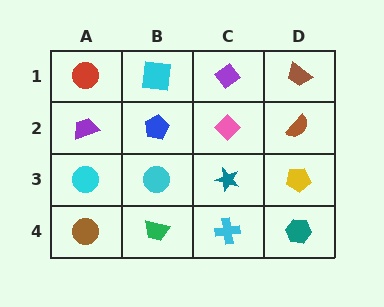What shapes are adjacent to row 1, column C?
A pink diamond (row 2, column C), a cyan square (row 1, column B), a brown trapezoid (row 1, column D).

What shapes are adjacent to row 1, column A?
A purple trapezoid (row 2, column A), a cyan square (row 1, column B).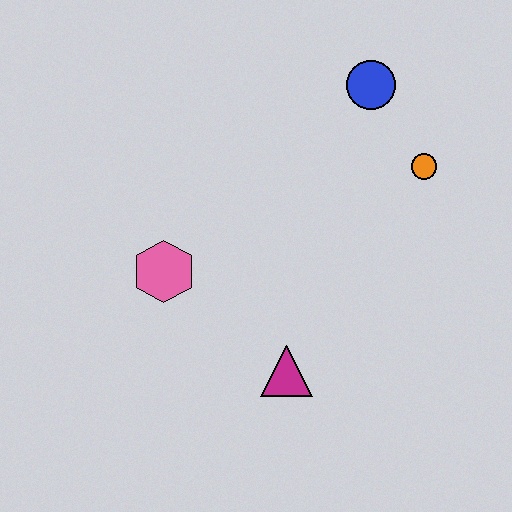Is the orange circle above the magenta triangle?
Yes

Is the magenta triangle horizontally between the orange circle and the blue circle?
No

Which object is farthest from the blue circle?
The magenta triangle is farthest from the blue circle.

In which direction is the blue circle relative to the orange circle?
The blue circle is above the orange circle.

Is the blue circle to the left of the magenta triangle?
No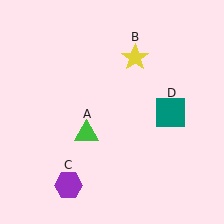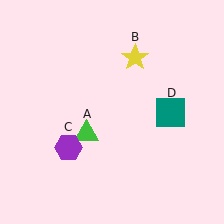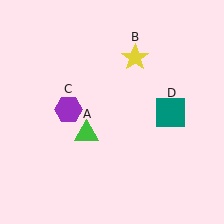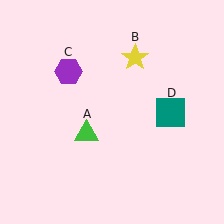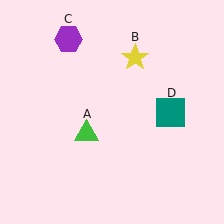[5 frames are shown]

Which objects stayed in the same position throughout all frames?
Green triangle (object A) and yellow star (object B) and teal square (object D) remained stationary.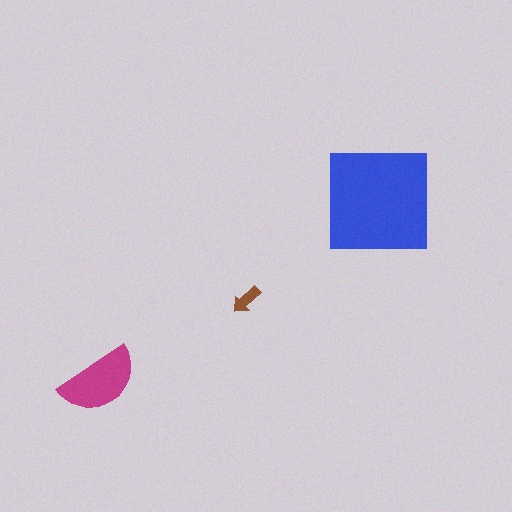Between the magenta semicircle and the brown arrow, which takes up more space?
The magenta semicircle.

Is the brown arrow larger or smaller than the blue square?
Smaller.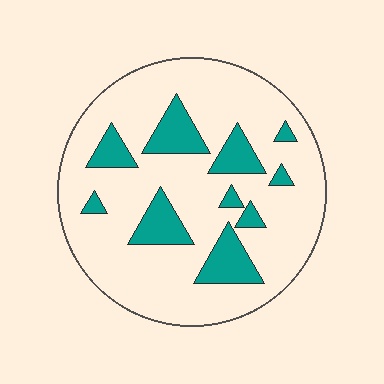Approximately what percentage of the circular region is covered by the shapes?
Approximately 20%.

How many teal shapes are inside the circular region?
10.